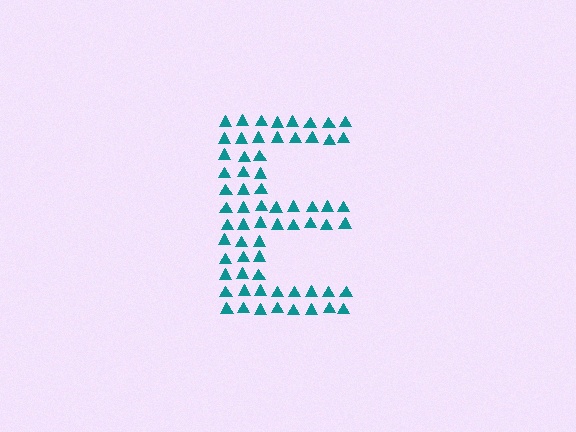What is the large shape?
The large shape is the letter E.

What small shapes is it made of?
It is made of small triangles.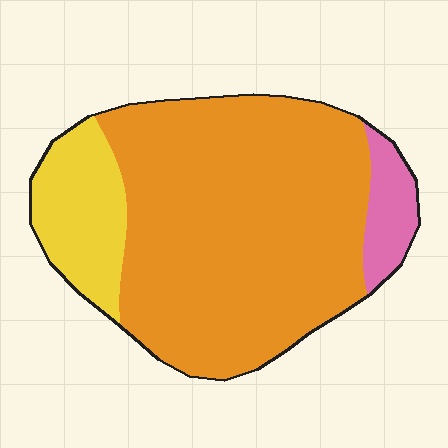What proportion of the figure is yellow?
Yellow takes up less than a quarter of the figure.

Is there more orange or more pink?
Orange.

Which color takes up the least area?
Pink, at roughly 10%.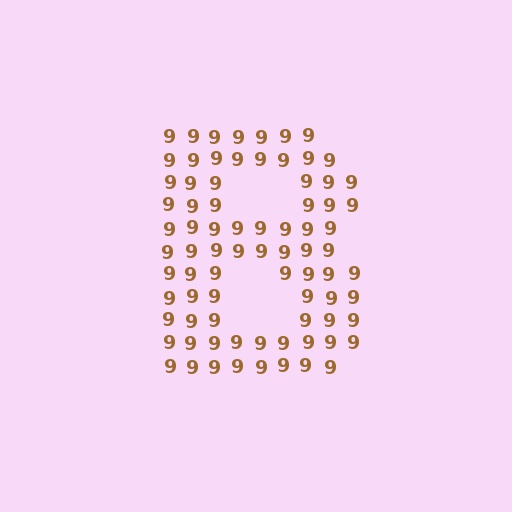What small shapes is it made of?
It is made of small digit 9's.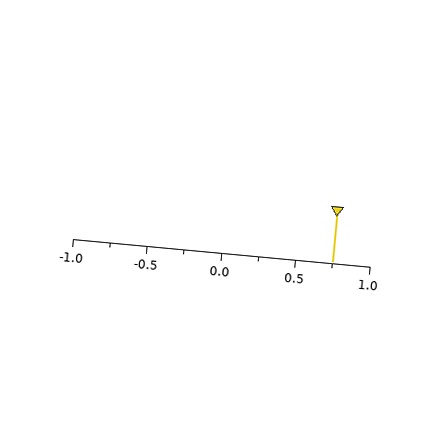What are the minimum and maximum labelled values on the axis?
The axis runs from -1.0 to 1.0.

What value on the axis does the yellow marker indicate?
The marker indicates approximately 0.75.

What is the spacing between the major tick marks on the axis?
The major ticks are spaced 0.5 apart.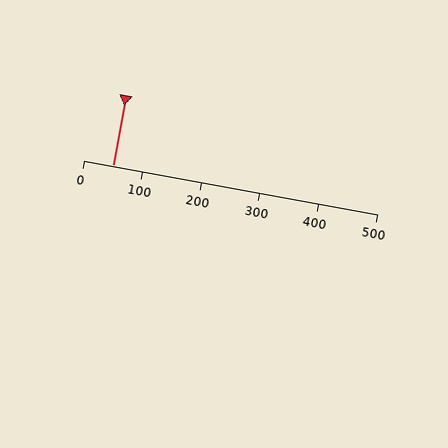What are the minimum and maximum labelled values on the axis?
The axis runs from 0 to 500.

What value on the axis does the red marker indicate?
The marker indicates approximately 50.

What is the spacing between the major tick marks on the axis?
The major ticks are spaced 100 apart.